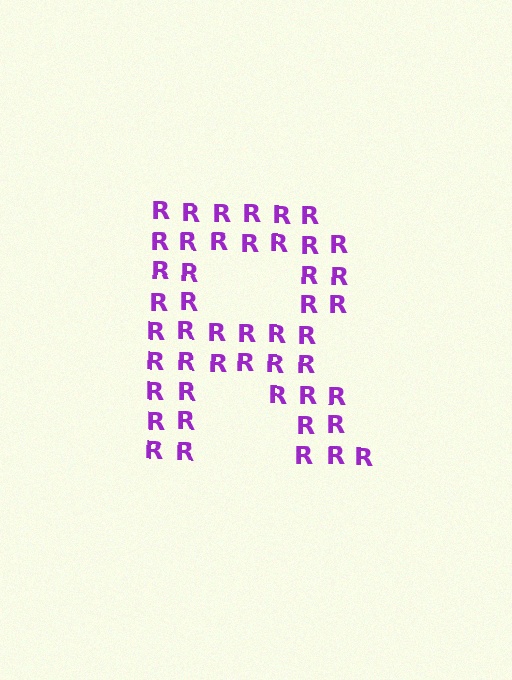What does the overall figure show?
The overall figure shows the letter R.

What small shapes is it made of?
It is made of small letter R's.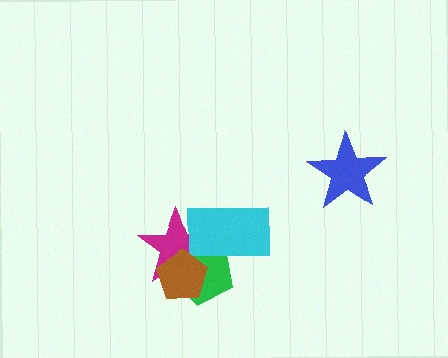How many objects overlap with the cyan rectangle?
2 objects overlap with the cyan rectangle.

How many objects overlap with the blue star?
0 objects overlap with the blue star.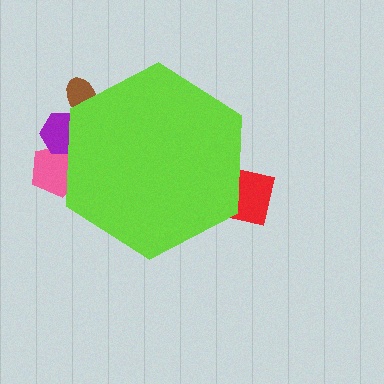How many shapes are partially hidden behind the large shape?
4 shapes are partially hidden.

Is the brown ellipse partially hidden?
Yes, the brown ellipse is partially hidden behind the lime hexagon.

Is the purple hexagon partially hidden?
Yes, the purple hexagon is partially hidden behind the lime hexagon.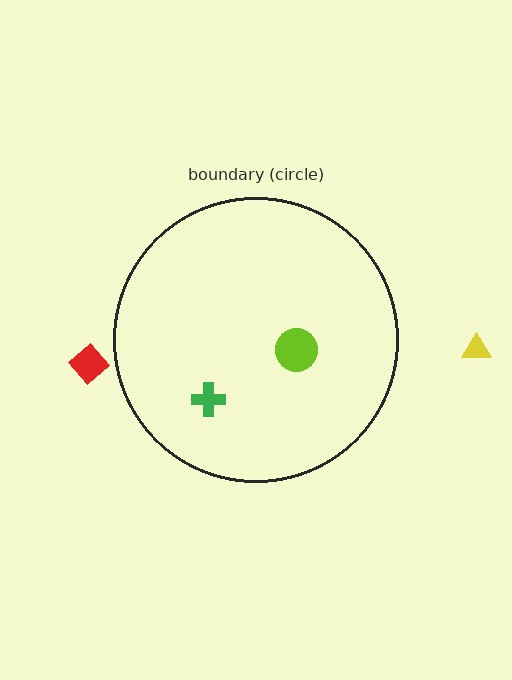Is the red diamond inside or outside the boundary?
Outside.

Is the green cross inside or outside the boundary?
Inside.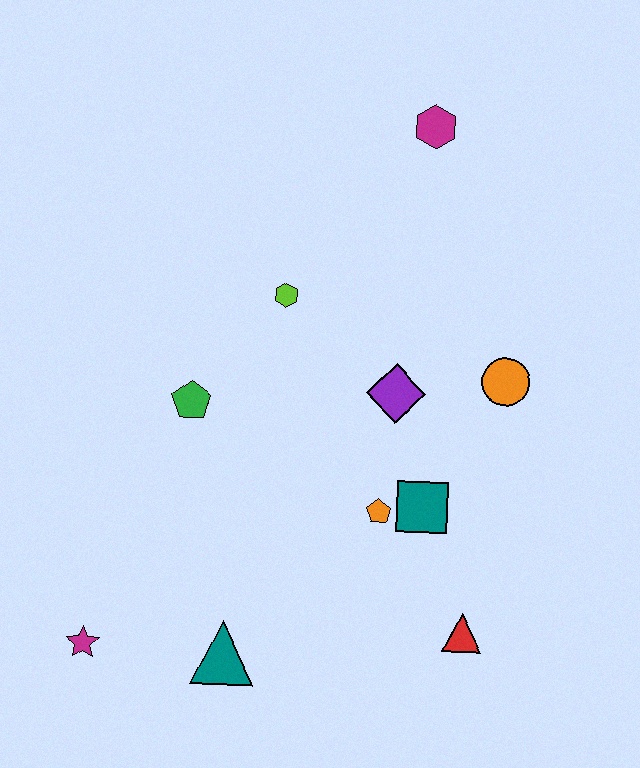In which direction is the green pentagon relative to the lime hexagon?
The green pentagon is below the lime hexagon.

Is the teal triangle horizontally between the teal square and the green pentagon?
Yes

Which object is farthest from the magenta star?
The magenta hexagon is farthest from the magenta star.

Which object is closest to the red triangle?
The teal square is closest to the red triangle.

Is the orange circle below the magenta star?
No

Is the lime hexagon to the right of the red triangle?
No